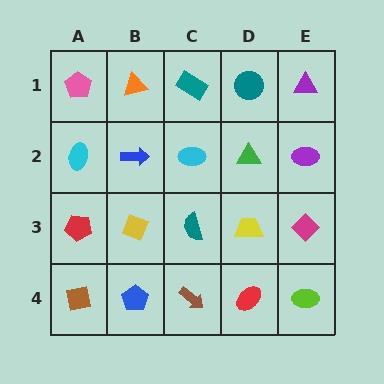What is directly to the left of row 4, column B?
A brown square.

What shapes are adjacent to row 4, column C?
A teal semicircle (row 3, column C), a blue pentagon (row 4, column B), a red ellipse (row 4, column D).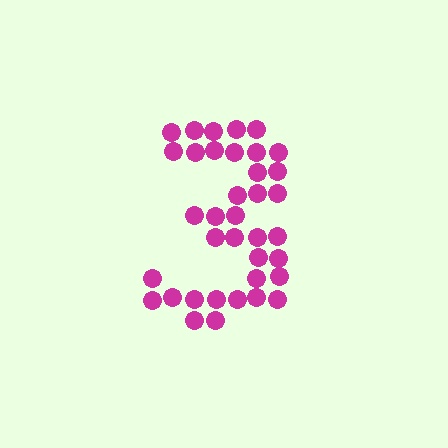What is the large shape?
The large shape is the digit 3.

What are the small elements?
The small elements are circles.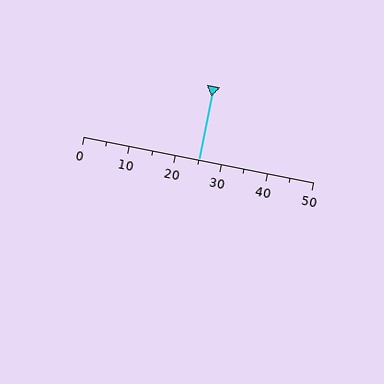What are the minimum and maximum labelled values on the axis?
The axis runs from 0 to 50.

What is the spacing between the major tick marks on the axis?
The major ticks are spaced 10 apart.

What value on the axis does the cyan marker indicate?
The marker indicates approximately 25.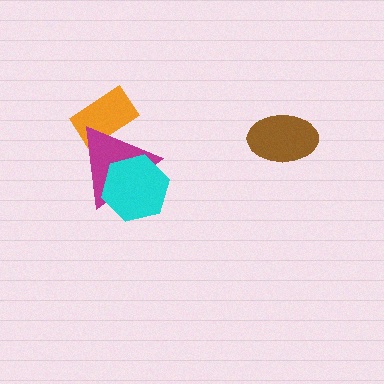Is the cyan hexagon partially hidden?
No, no other shape covers it.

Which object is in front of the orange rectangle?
The magenta triangle is in front of the orange rectangle.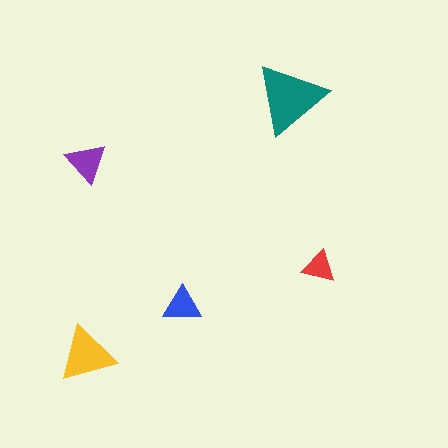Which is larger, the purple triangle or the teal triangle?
The teal one.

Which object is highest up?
The teal triangle is topmost.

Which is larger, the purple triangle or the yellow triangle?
The yellow one.